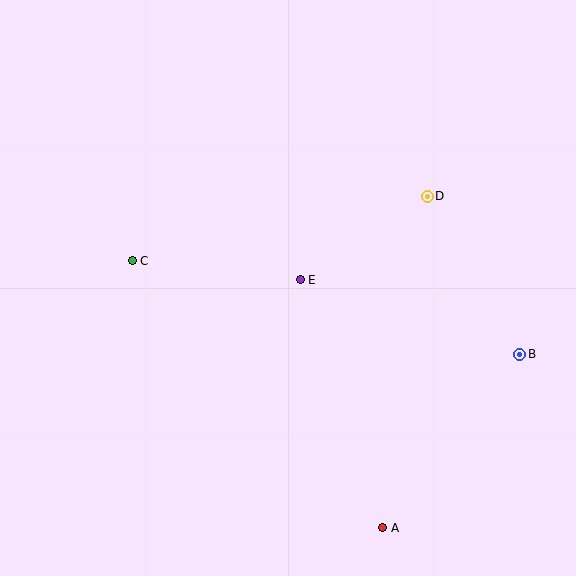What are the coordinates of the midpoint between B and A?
The midpoint between B and A is at (451, 441).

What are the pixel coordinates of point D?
Point D is at (427, 196).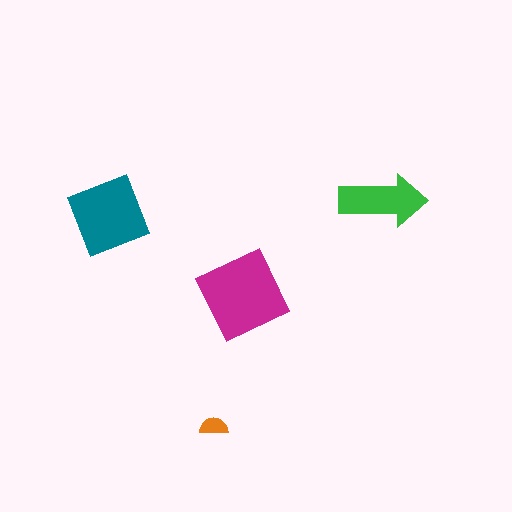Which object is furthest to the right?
The green arrow is rightmost.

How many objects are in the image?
There are 4 objects in the image.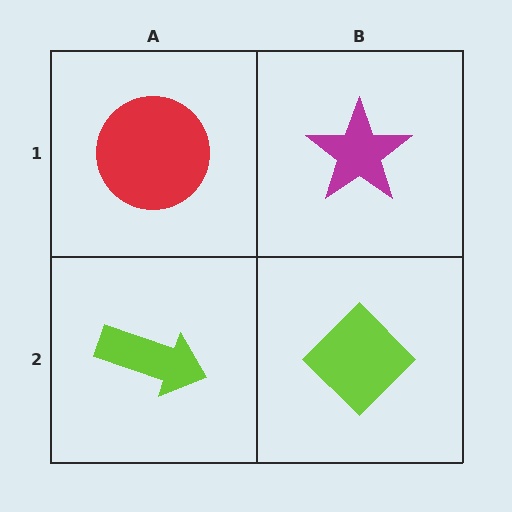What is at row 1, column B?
A magenta star.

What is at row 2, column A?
A lime arrow.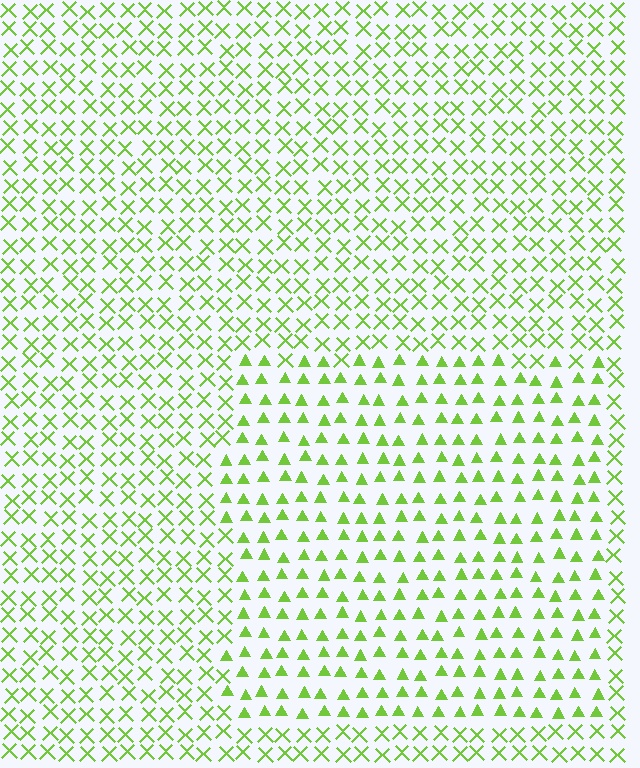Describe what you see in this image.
The image is filled with small lime elements arranged in a uniform grid. A rectangle-shaped region contains triangles, while the surrounding area contains X marks. The boundary is defined purely by the change in element shape.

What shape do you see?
I see a rectangle.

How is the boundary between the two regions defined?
The boundary is defined by a change in element shape: triangles inside vs. X marks outside. All elements share the same color and spacing.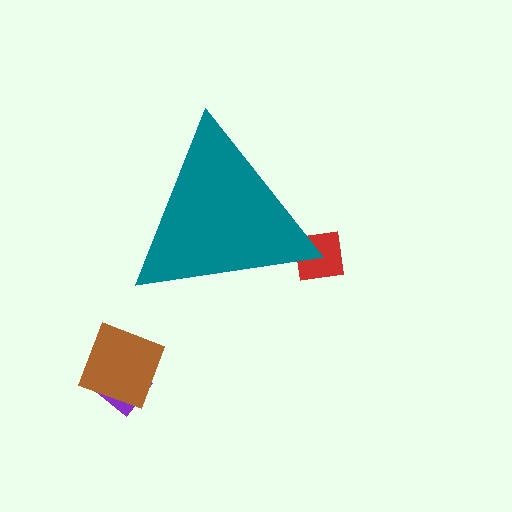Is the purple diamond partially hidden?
No, the purple diamond is fully visible.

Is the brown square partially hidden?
No, the brown square is fully visible.